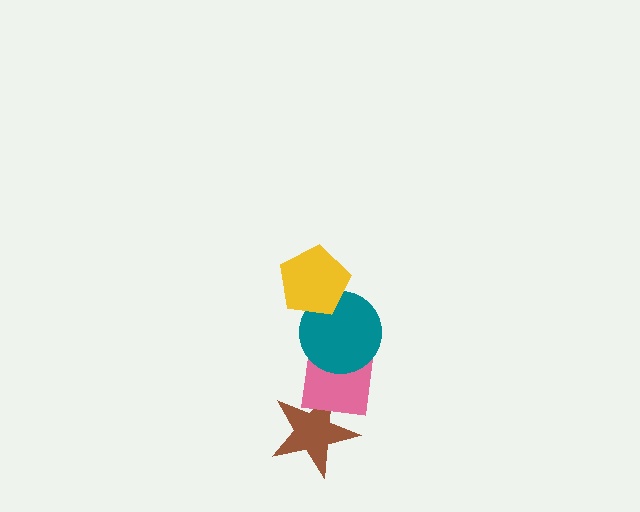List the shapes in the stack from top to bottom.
From top to bottom: the yellow pentagon, the teal circle, the pink square, the brown star.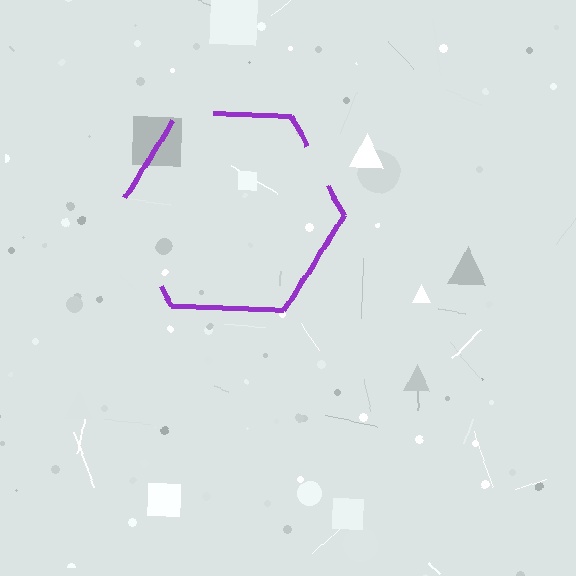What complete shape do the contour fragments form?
The contour fragments form a hexagon.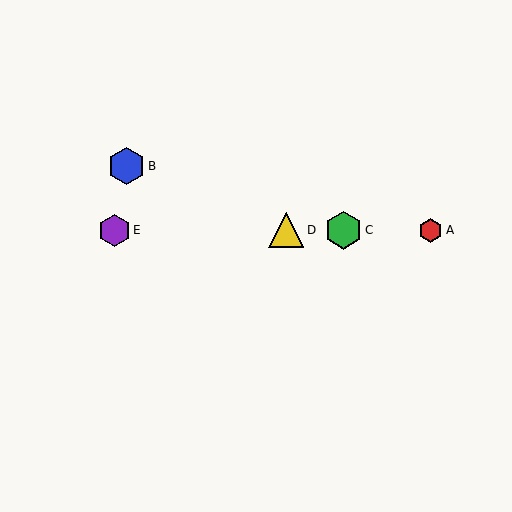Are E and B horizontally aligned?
No, E is at y≈230 and B is at y≈166.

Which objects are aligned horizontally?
Objects A, C, D, E are aligned horizontally.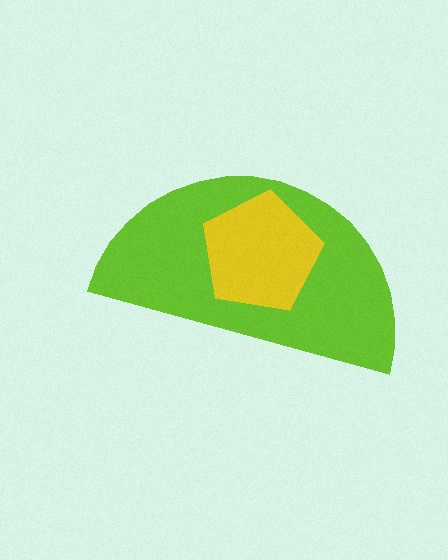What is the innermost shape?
The yellow pentagon.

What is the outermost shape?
The lime semicircle.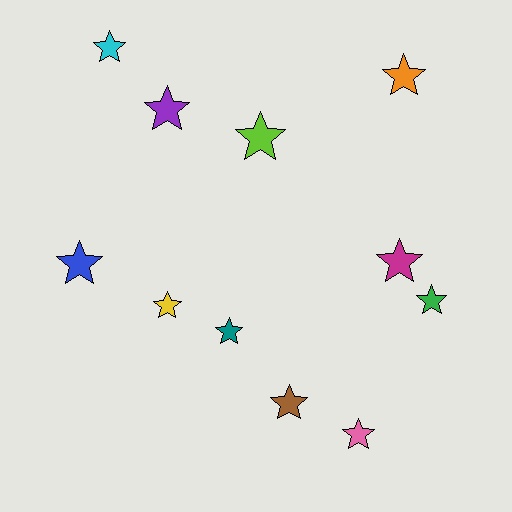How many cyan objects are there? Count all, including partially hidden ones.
There is 1 cyan object.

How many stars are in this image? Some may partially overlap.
There are 11 stars.